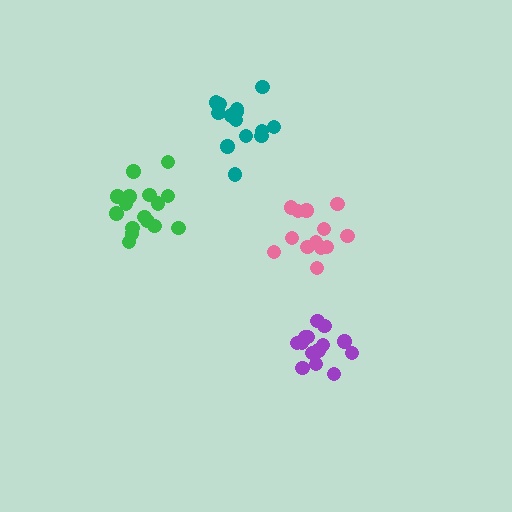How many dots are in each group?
Group 1: 14 dots, Group 2: 14 dots, Group 3: 16 dots, Group 4: 15 dots (59 total).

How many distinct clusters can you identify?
There are 4 distinct clusters.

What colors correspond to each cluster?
The clusters are colored: pink, teal, green, purple.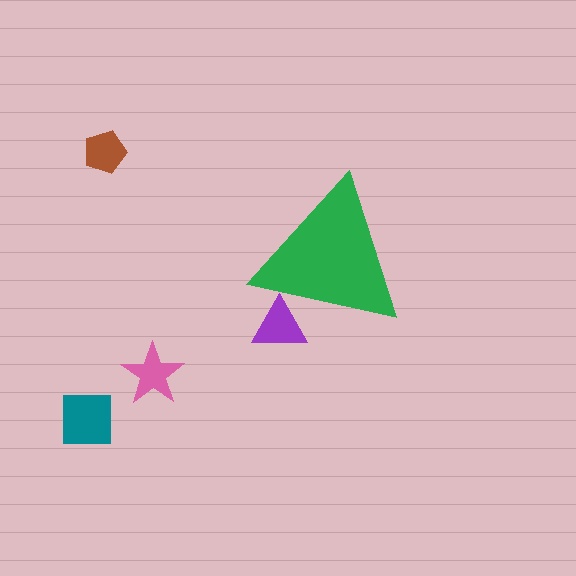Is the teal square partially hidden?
No, the teal square is fully visible.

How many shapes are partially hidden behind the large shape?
1 shape is partially hidden.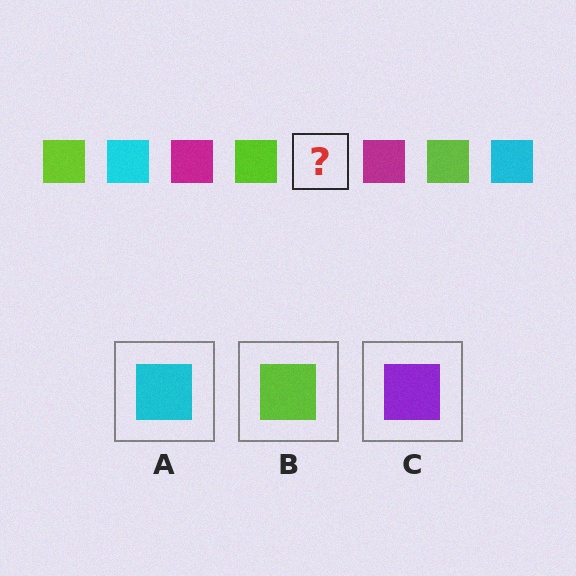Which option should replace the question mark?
Option A.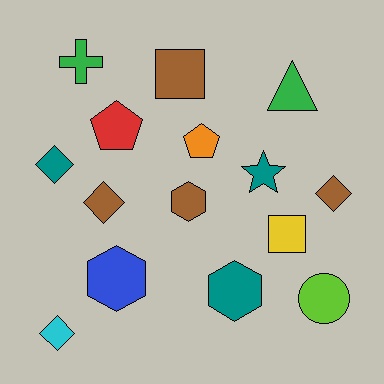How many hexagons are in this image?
There are 3 hexagons.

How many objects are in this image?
There are 15 objects.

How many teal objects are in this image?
There are 3 teal objects.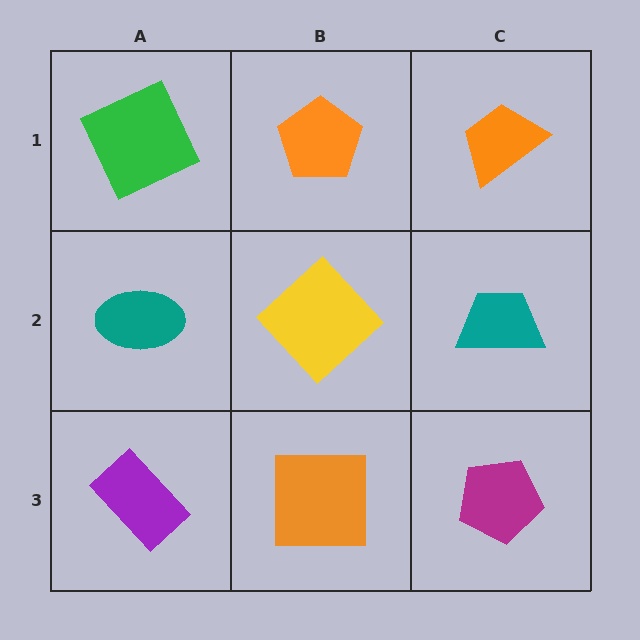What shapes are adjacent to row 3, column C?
A teal trapezoid (row 2, column C), an orange square (row 3, column B).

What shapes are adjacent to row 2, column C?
An orange trapezoid (row 1, column C), a magenta pentagon (row 3, column C), a yellow diamond (row 2, column B).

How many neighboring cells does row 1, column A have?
2.